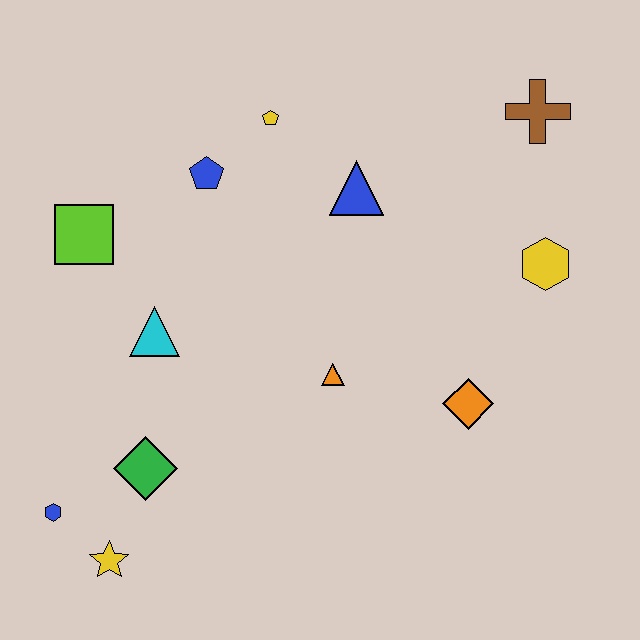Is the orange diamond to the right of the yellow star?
Yes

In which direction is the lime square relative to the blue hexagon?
The lime square is above the blue hexagon.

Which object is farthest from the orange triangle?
The brown cross is farthest from the orange triangle.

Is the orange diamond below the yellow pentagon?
Yes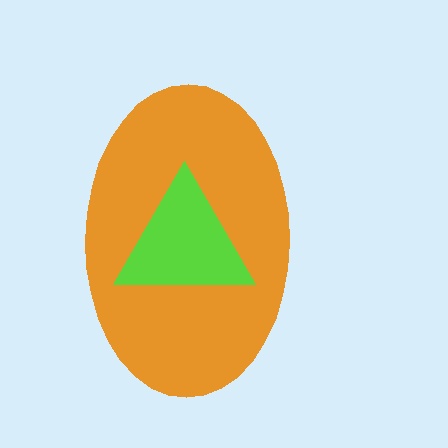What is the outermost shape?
The orange ellipse.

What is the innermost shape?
The lime triangle.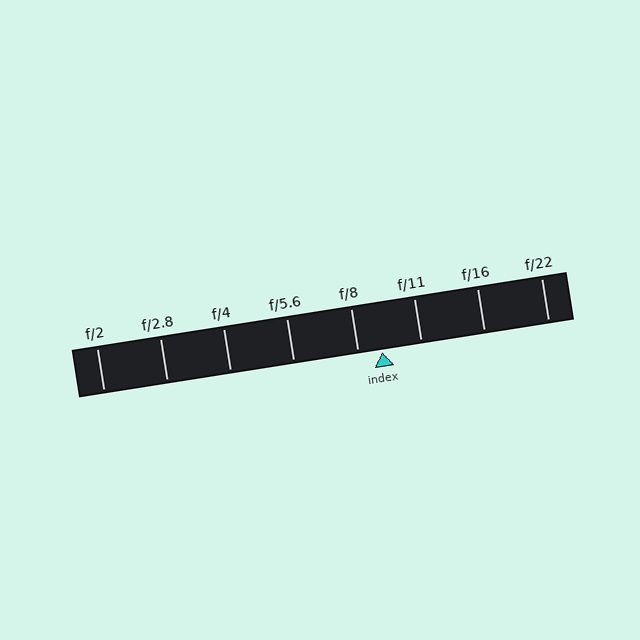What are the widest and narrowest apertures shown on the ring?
The widest aperture shown is f/2 and the narrowest is f/22.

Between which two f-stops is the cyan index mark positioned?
The index mark is between f/8 and f/11.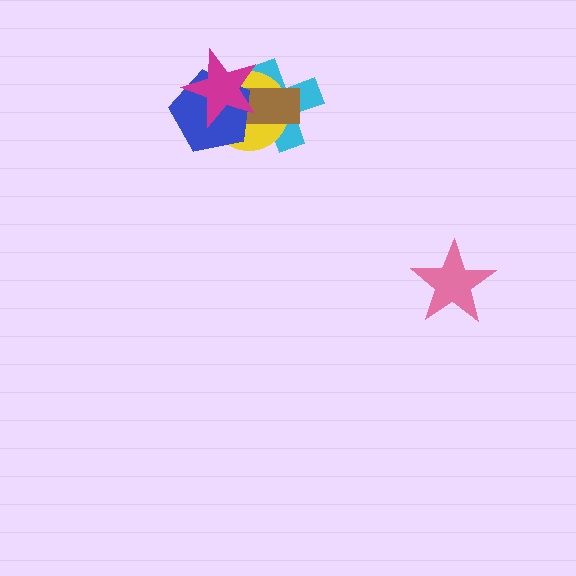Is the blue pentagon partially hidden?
Yes, it is partially covered by another shape.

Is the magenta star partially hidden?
No, no other shape covers it.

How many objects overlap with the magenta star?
4 objects overlap with the magenta star.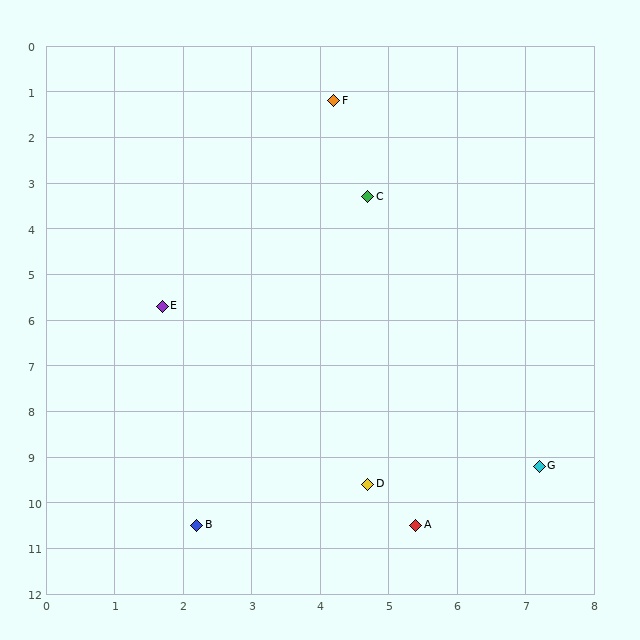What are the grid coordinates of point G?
Point G is at approximately (7.2, 9.2).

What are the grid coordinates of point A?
Point A is at approximately (5.4, 10.5).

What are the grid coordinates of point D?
Point D is at approximately (4.7, 9.6).